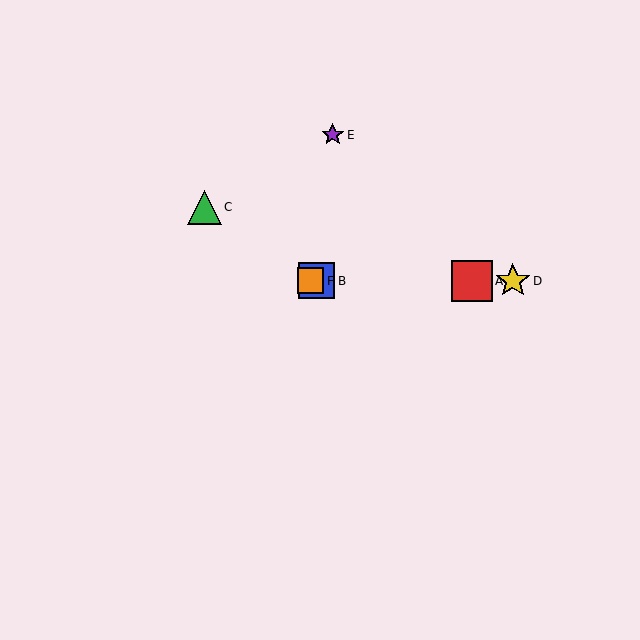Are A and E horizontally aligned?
No, A is at y≈281 and E is at y≈135.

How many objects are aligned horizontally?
4 objects (A, B, D, F) are aligned horizontally.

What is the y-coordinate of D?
Object D is at y≈281.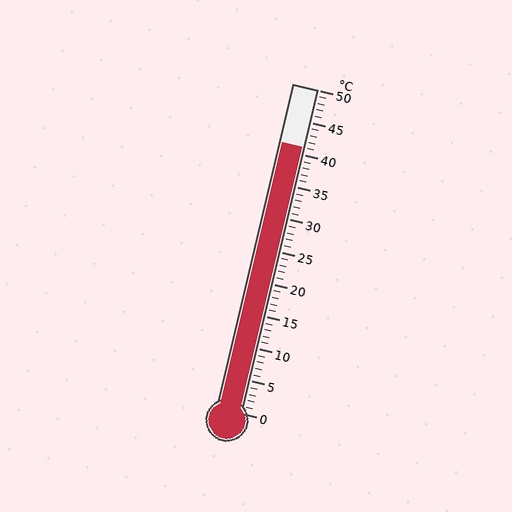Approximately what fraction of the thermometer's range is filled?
The thermometer is filled to approximately 80% of its range.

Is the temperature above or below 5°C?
The temperature is above 5°C.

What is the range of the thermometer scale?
The thermometer scale ranges from 0°C to 50°C.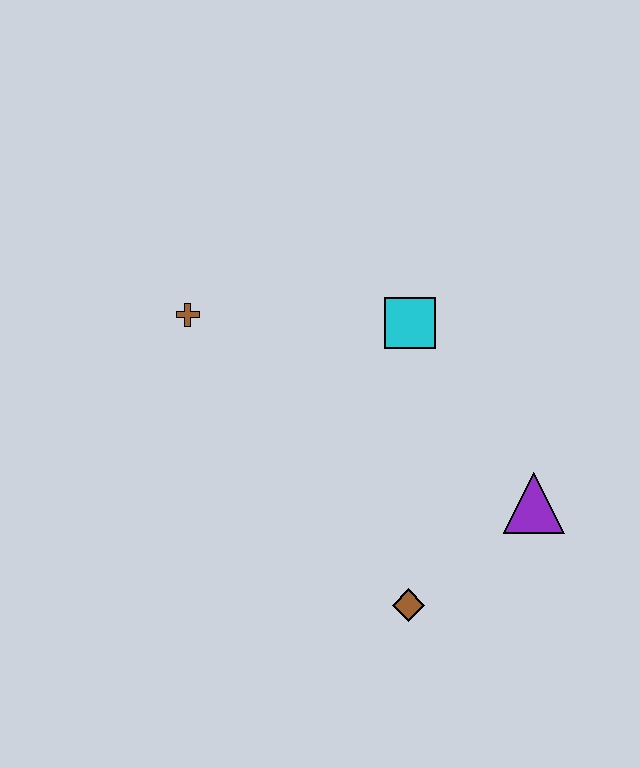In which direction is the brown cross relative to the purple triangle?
The brown cross is to the left of the purple triangle.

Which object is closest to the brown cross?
The cyan square is closest to the brown cross.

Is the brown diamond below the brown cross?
Yes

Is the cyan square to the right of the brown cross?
Yes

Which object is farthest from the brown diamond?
The brown cross is farthest from the brown diamond.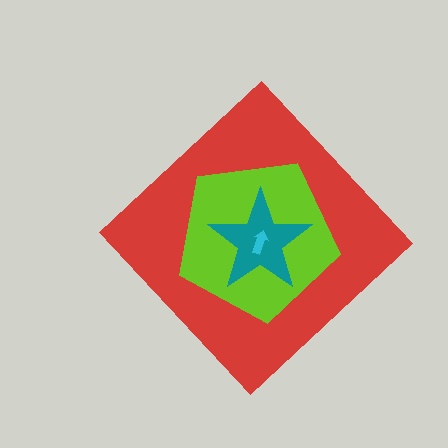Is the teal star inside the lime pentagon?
Yes.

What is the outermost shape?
The red diamond.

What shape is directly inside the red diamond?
The lime pentagon.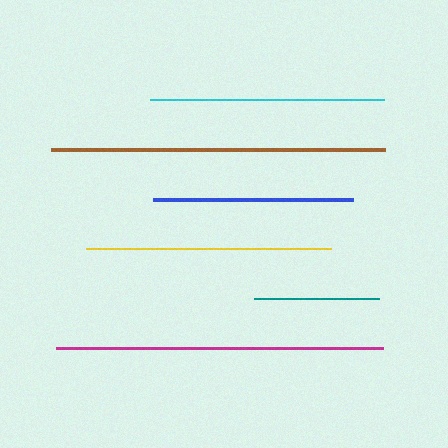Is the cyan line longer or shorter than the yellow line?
The yellow line is longer than the cyan line.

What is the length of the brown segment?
The brown segment is approximately 334 pixels long.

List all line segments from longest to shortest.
From longest to shortest: brown, magenta, yellow, cyan, blue, teal.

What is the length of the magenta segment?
The magenta segment is approximately 327 pixels long.